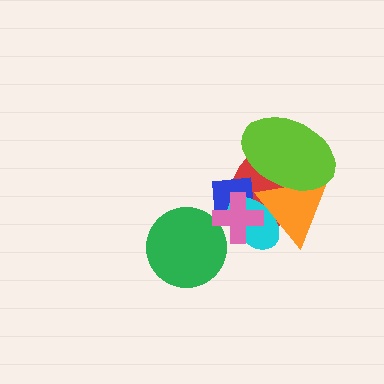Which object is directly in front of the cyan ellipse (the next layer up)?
The orange triangle is directly in front of the cyan ellipse.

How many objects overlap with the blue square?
4 objects overlap with the blue square.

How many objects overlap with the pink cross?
5 objects overlap with the pink cross.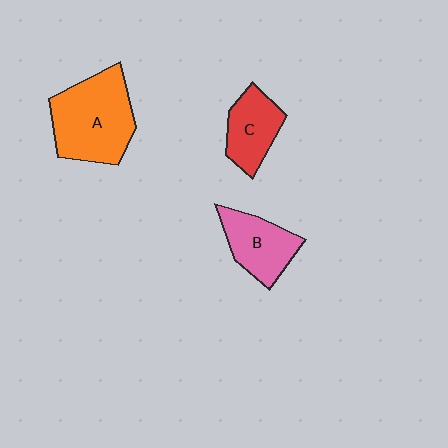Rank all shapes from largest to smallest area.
From largest to smallest: A (orange), B (pink), C (red).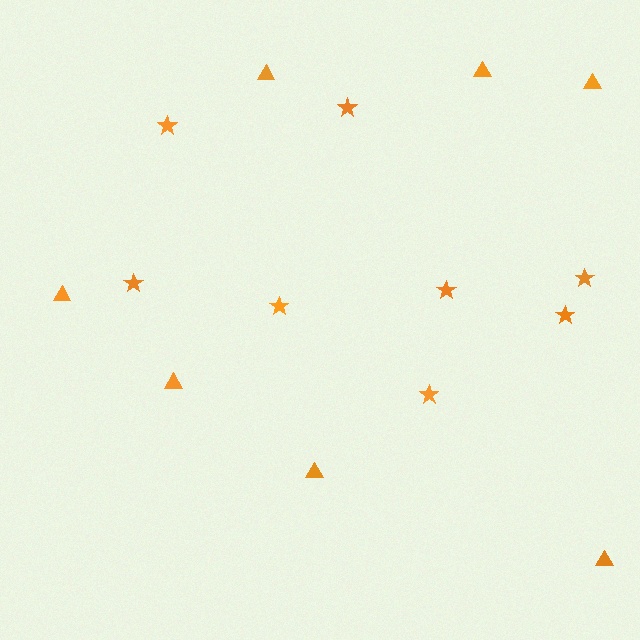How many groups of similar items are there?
There are 2 groups: one group of stars (8) and one group of triangles (7).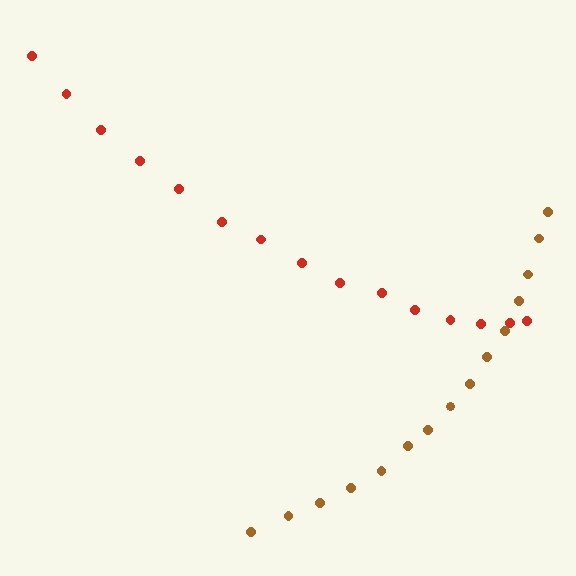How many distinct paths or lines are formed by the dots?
There are 2 distinct paths.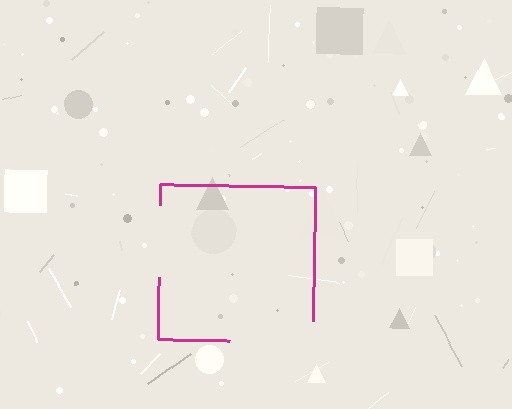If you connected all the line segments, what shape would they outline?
They would outline a square.